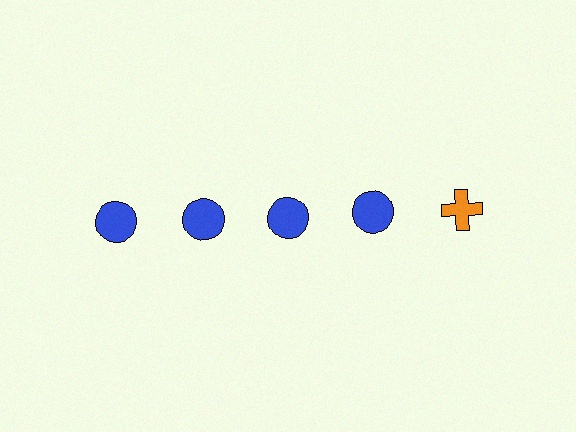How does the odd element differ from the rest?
It differs in both color (orange instead of blue) and shape (cross instead of circle).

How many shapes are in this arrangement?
There are 5 shapes arranged in a grid pattern.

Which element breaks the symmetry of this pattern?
The orange cross in the top row, rightmost column breaks the symmetry. All other shapes are blue circles.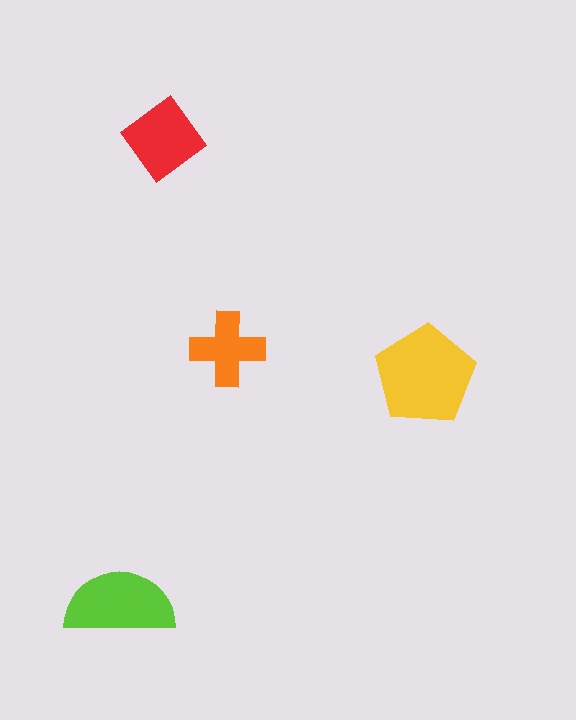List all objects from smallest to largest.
The orange cross, the red diamond, the lime semicircle, the yellow pentagon.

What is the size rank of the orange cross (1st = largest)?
4th.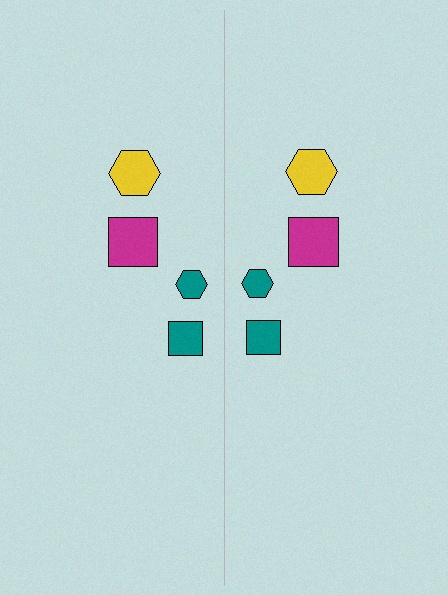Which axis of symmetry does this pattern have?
The pattern has a vertical axis of symmetry running through the center of the image.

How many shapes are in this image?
There are 8 shapes in this image.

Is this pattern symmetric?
Yes, this pattern has bilateral (reflection) symmetry.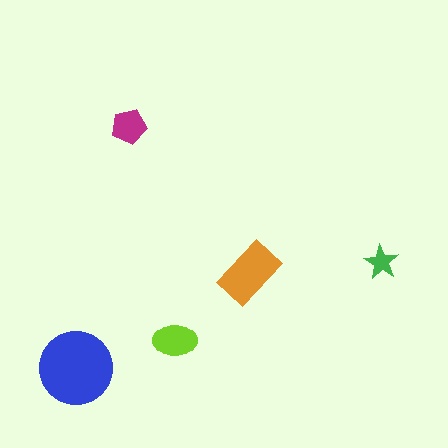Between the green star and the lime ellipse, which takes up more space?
The lime ellipse.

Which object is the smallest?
The green star.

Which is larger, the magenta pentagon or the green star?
The magenta pentagon.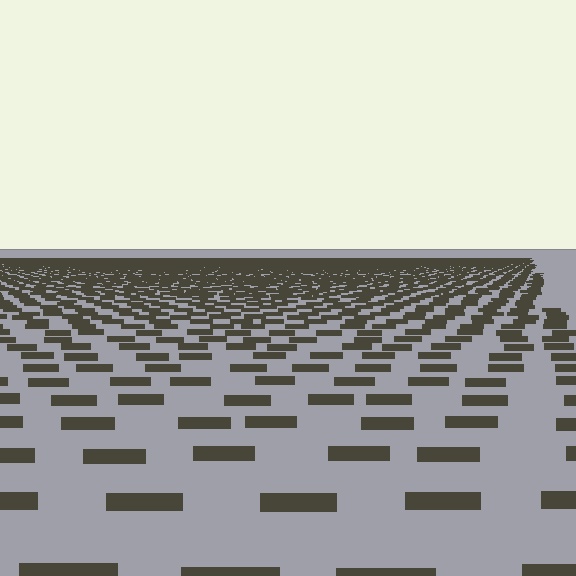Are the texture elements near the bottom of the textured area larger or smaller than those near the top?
Larger. Near the bottom, elements are closer to the viewer and appear at a bigger on-screen size.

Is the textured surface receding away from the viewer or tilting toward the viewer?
The surface is receding away from the viewer. Texture elements get smaller and denser toward the top.